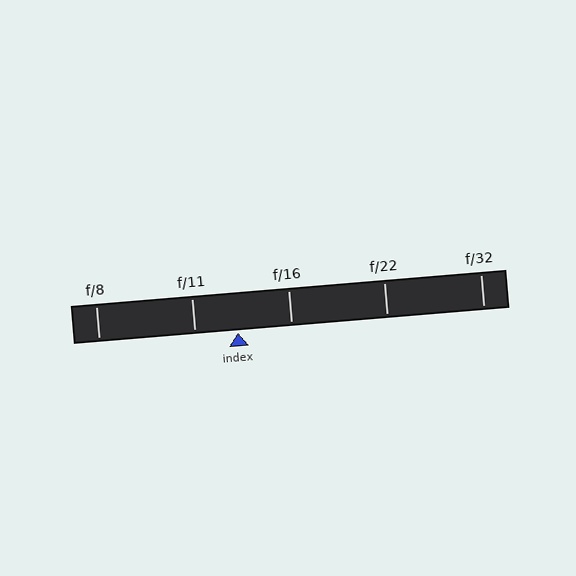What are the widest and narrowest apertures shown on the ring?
The widest aperture shown is f/8 and the narrowest is f/32.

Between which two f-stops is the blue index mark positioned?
The index mark is between f/11 and f/16.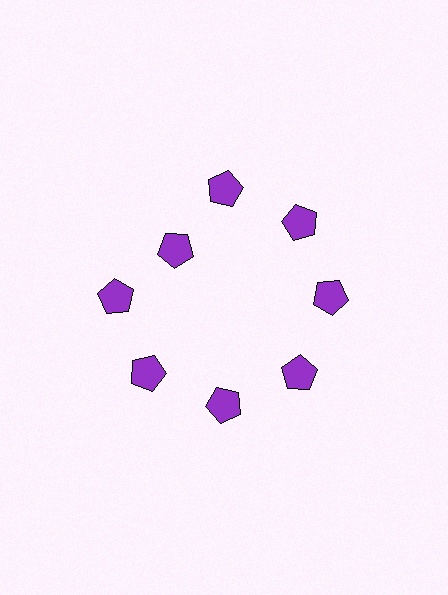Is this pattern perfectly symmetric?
No. The 8 purple pentagons are arranged in a ring, but one element near the 10 o'clock position is pulled inward toward the center, breaking the 8-fold rotational symmetry.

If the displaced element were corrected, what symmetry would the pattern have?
It would have 8-fold rotational symmetry — the pattern would map onto itself every 45 degrees.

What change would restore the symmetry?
The symmetry would be restored by moving it outward, back onto the ring so that all 8 pentagons sit at equal angles and equal distance from the center.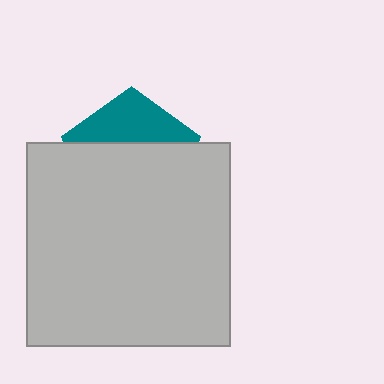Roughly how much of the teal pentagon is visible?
A small part of it is visible (roughly 33%).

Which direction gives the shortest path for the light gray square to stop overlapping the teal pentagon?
Moving down gives the shortest separation.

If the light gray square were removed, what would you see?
You would see the complete teal pentagon.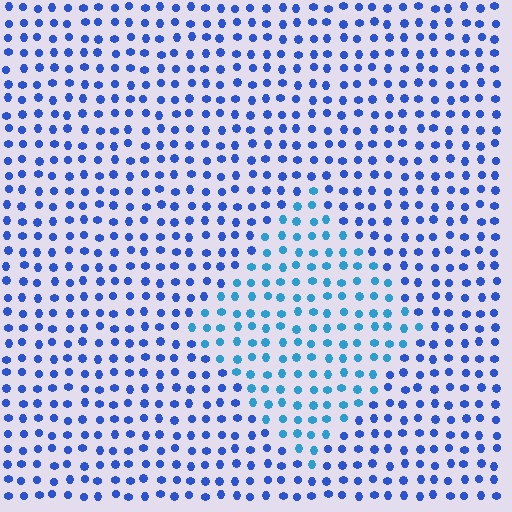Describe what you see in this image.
The image is filled with small blue elements in a uniform arrangement. A diamond-shaped region is visible where the elements are tinted to a slightly different hue, forming a subtle color boundary.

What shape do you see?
I see a diamond.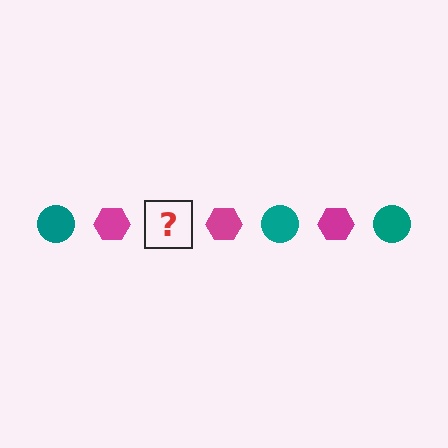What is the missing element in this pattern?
The missing element is a teal circle.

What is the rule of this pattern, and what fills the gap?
The rule is that the pattern alternates between teal circle and magenta hexagon. The gap should be filled with a teal circle.